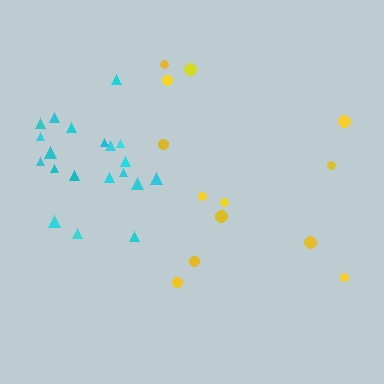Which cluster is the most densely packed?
Cyan.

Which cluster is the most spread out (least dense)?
Yellow.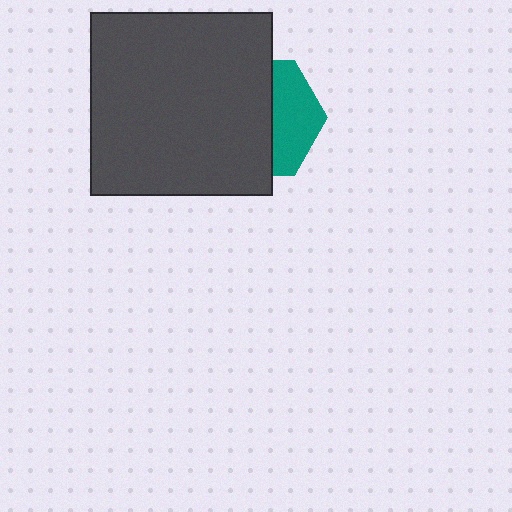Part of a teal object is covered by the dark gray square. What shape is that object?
It is a hexagon.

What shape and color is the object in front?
The object in front is a dark gray square.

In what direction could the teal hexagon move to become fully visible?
The teal hexagon could move right. That would shift it out from behind the dark gray square entirely.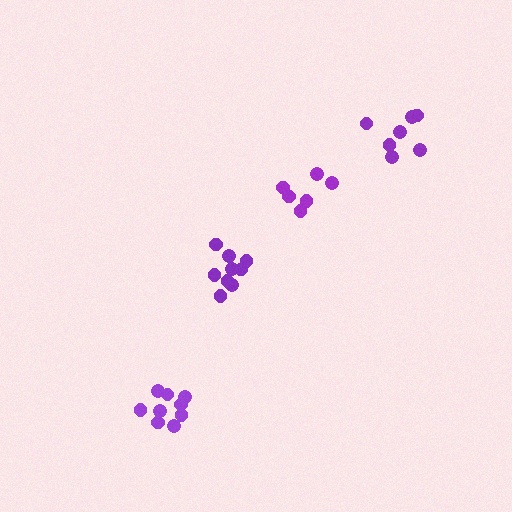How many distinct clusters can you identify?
There are 4 distinct clusters.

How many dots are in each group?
Group 1: 6 dots, Group 2: 7 dots, Group 3: 9 dots, Group 4: 9 dots (31 total).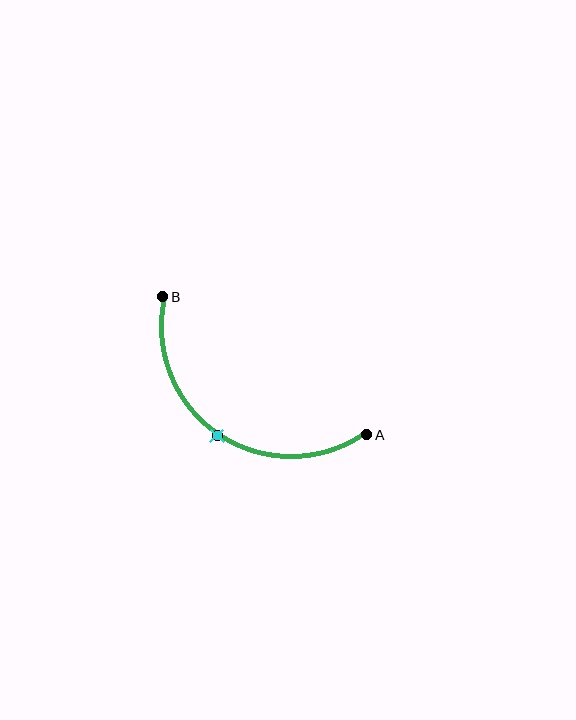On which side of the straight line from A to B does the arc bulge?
The arc bulges below and to the left of the straight line connecting A and B.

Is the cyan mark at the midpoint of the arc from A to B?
Yes. The cyan mark lies on the arc at equal arc-length from both A and B — it is the arc midpoint.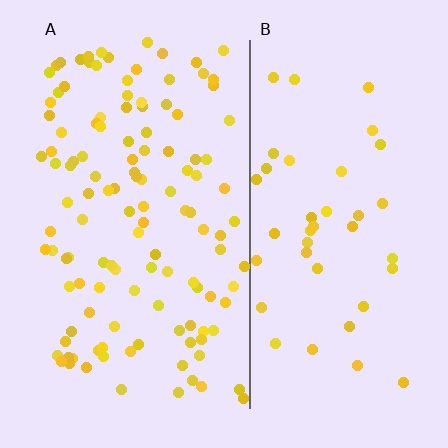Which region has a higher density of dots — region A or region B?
A (the left).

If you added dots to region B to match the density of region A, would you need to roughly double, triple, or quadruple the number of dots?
Approximately triple.